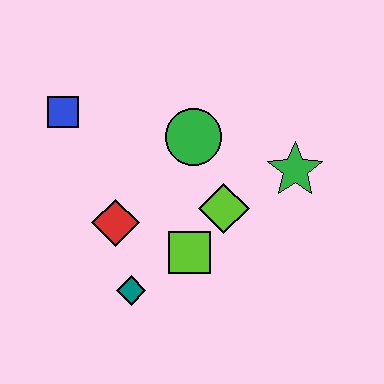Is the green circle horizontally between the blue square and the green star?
Yes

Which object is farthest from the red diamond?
The green star is farthest from the red diamond.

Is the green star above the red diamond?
Yes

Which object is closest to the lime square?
The lime diamond is closest to the lime square.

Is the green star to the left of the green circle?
No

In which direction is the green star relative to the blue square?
The green star is to the right of the blue square.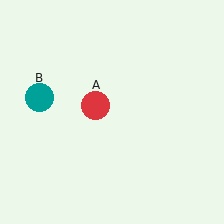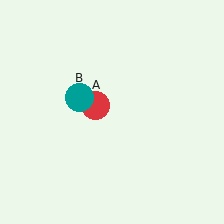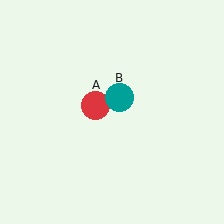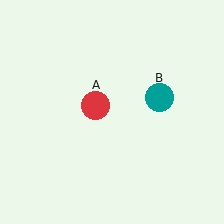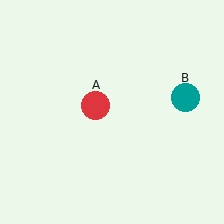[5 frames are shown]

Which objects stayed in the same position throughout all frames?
Red circle (object A) remained stationary.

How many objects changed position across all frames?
1 object changed position: teal circle (object B).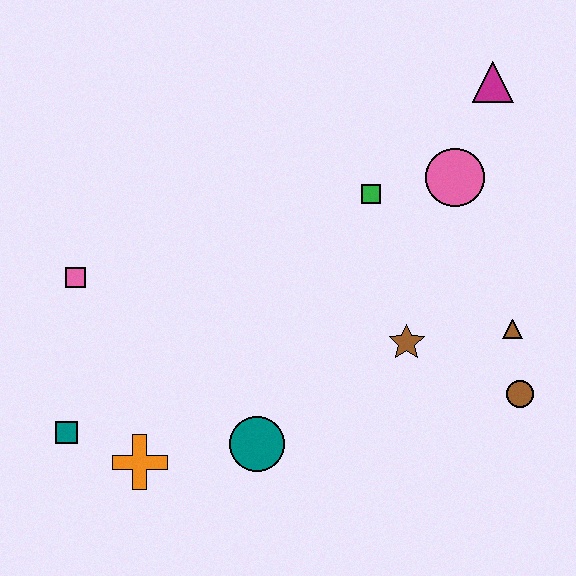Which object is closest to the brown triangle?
The brown circle is closest to the brown triangle.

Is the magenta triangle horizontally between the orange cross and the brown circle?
Yes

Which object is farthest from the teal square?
The magenta triangle is farthest from the teal square.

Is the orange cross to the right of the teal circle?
No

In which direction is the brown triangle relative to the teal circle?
The brown triangle is to the right of the teal circle.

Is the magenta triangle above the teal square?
Yes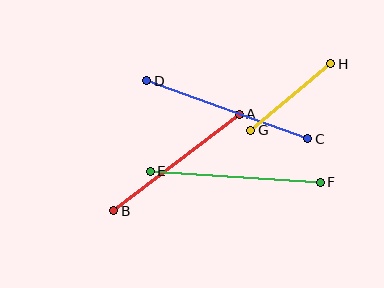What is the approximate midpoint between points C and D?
The midpoint is at approximately (227, 110) pixels.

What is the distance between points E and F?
The distance is approximately 170 pixels.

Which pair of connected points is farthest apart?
Points C and D are farthest apart.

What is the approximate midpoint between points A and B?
The midpoint is at approximately (176, 163) pixels.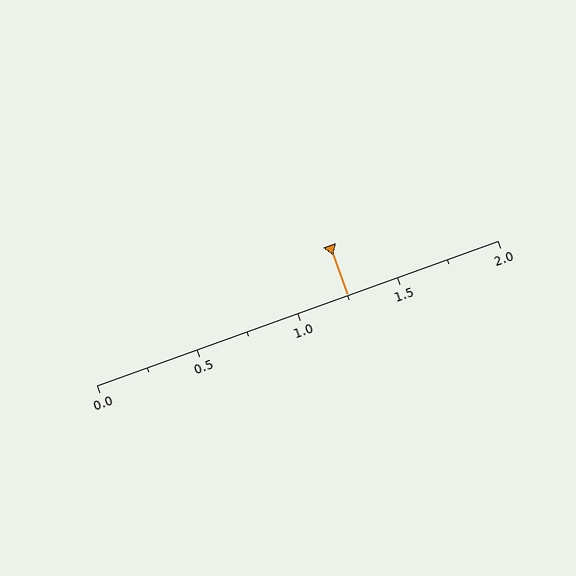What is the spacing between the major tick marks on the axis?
The major ticks are spaced 0.5 apart.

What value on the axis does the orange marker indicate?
The marker indicates approximately 1.25.